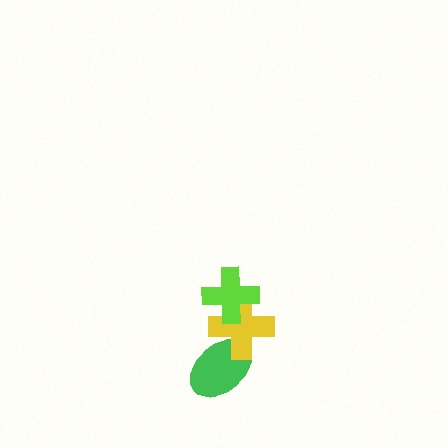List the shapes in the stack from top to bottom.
From top to bottom: the lime cross, the yellow cross, the green ellipse.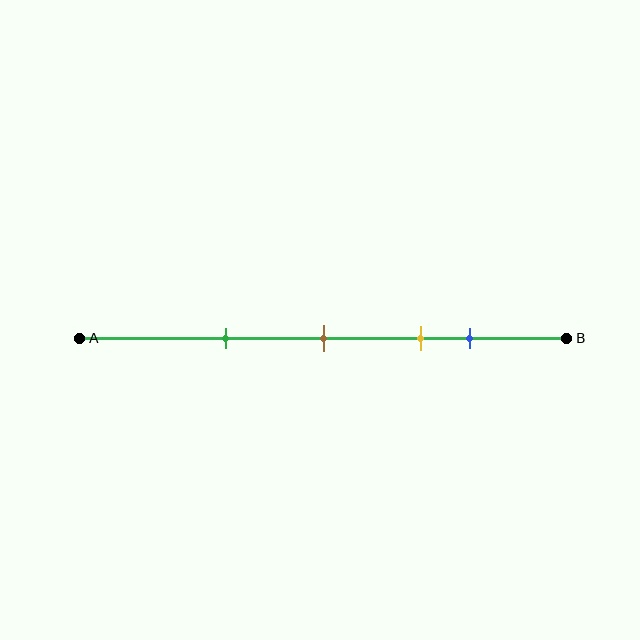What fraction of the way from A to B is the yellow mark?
The yellow mark is approximately 70% (0.7) of the way from A to B.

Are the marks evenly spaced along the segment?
No, the marks are not evenly spaced.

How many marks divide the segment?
There are 4 marks dividing the segment.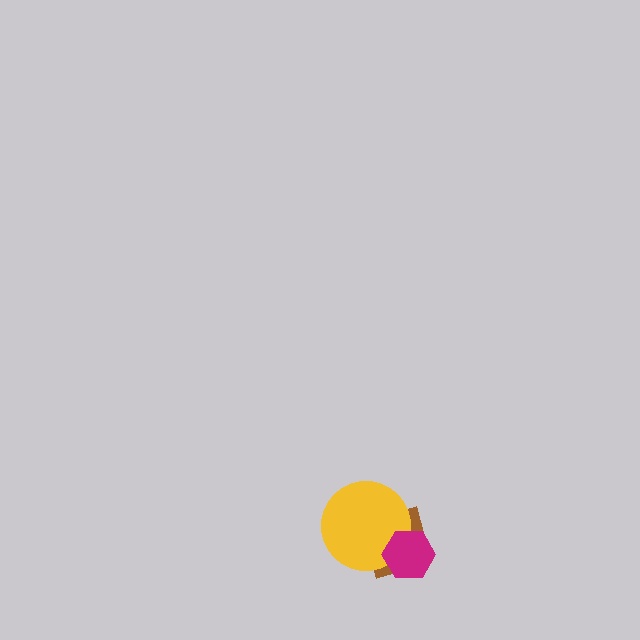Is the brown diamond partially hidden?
Yes, it is partially covered by another shape.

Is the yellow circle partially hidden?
Yes, it is partially covered by another shape.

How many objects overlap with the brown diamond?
2 objects overlap with the brown diamond.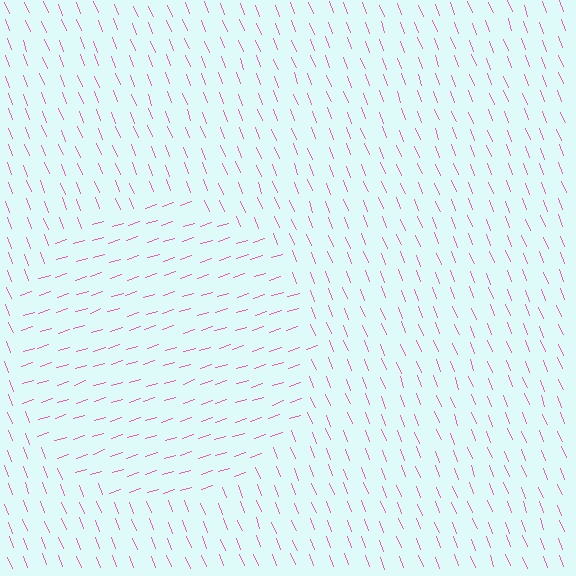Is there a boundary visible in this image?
Yes, there is a texture boundary formed by a change in line orientation.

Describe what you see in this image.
The image is filled with small pink line segments. A circle region in the image has lines oriented differently from the surrounding lines, creating a visible texture boundary.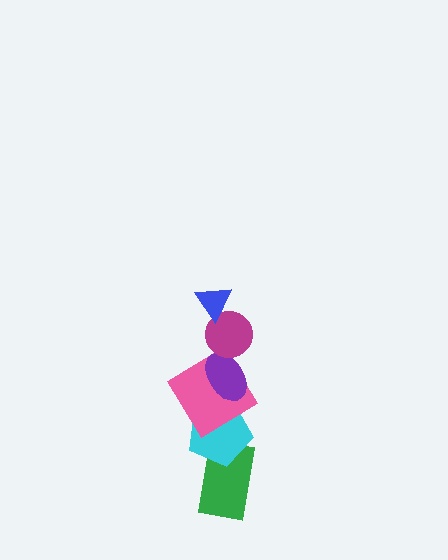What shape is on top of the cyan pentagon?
The pink diamond is on top of the cyan pentagon.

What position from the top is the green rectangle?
The green rectangle is 6th from the top.